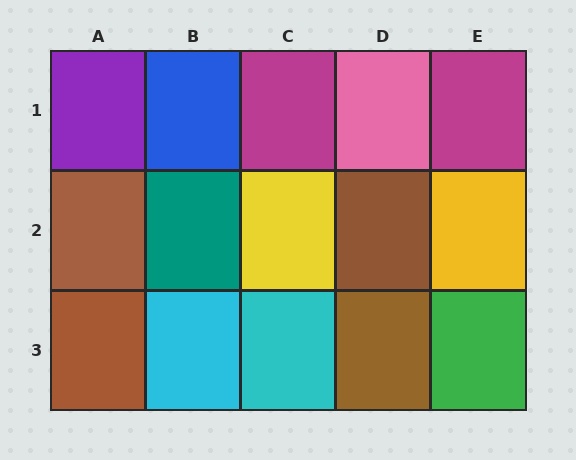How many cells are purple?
1 cell is purple.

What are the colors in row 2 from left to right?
Brown, teal, yellow, brown, yellow.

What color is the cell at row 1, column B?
Blue.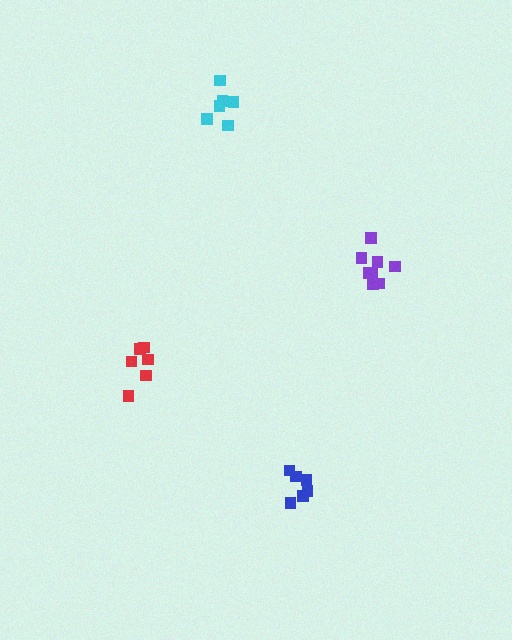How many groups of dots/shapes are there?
There are 4 groups.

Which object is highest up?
The cyan cluster is topmost.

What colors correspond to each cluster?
The clusters are colored: blue, purple, red, cyan.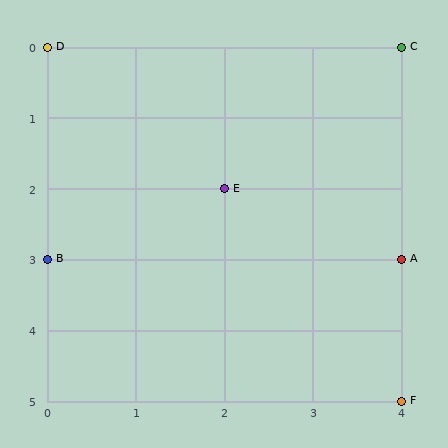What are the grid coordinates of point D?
Point D is at grid coordinates (0, 0).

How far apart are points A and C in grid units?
Points A and C are 3 rows apart.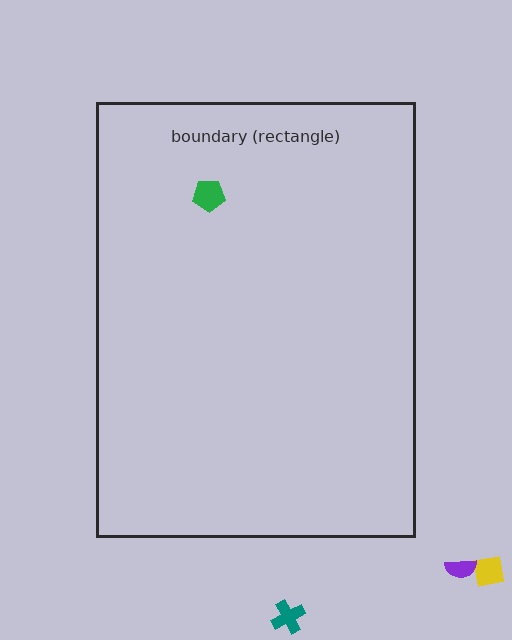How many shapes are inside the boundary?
1 inside, 3 outside.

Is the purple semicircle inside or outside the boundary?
Outside.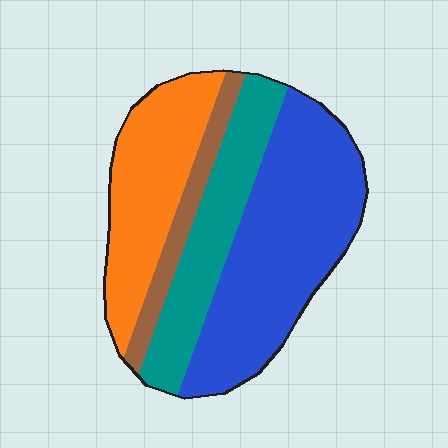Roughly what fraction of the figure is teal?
Teal takes up about one fifth (1/5) of the figure.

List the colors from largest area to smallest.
From largest to smallest: blue, orange, teal, brown.